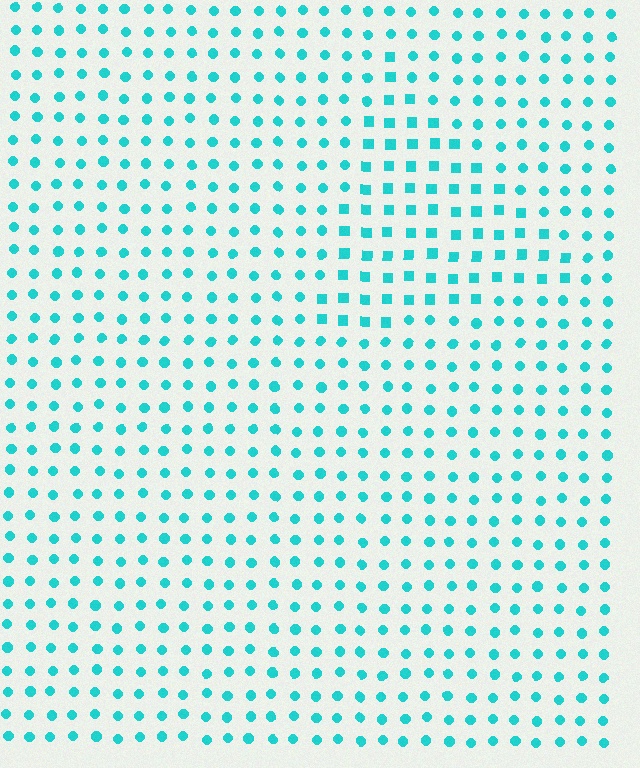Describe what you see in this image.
The image is filled with small cyan elements arranged in a uniform grid. A triangle-shaped region contains squares, while the surrounding area contains circles. The boundary is defined purely by the change in element shape.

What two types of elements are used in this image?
The image uses squares inside the triangle region and circles outside it.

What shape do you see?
I see a triangle.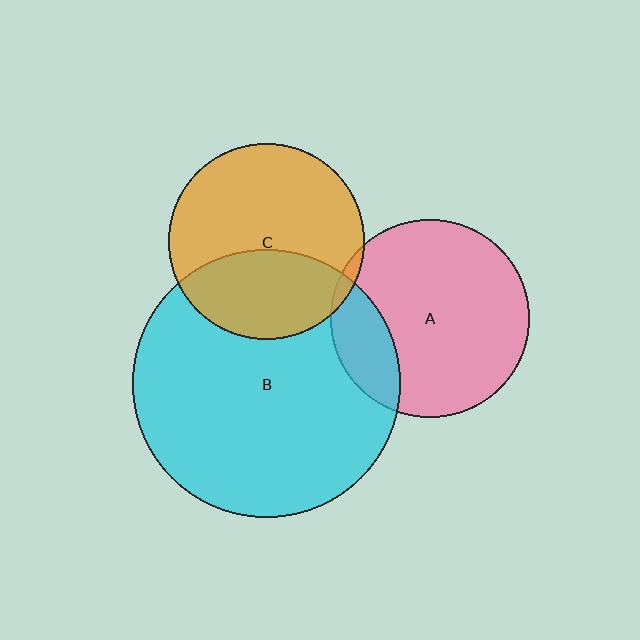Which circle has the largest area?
Circle B (cyan).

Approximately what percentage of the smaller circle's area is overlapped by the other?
Approximately 5%.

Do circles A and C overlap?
Yes.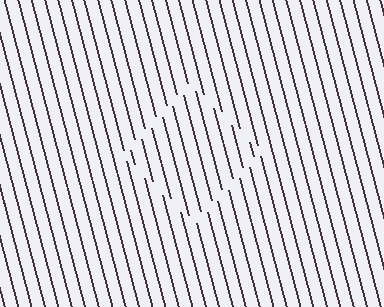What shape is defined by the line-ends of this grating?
An illusory square. The interior of the shape contains the same grating, shifted by half a period — the contour is defined by the phase discontinuity where line-ends from the inner and outer gratings abut.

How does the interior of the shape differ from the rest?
The interior of the shape contains the same grating, shifted by half a period — the contour is defined by the phase discontinuity where line-ends from the inner and outer gratings abut.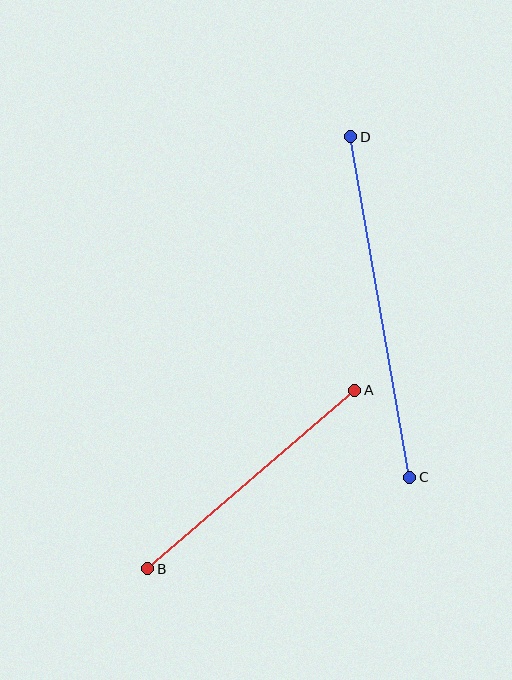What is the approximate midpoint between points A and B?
The midpoint is at approximately (251, 480) pixels.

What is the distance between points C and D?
The distance is approximately 346 pixels.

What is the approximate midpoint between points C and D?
The midpoint is at approximately (380, 307) pixels.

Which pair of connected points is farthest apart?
Points C and D are farthest apart.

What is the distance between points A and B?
The distance is approximately 273 pixels.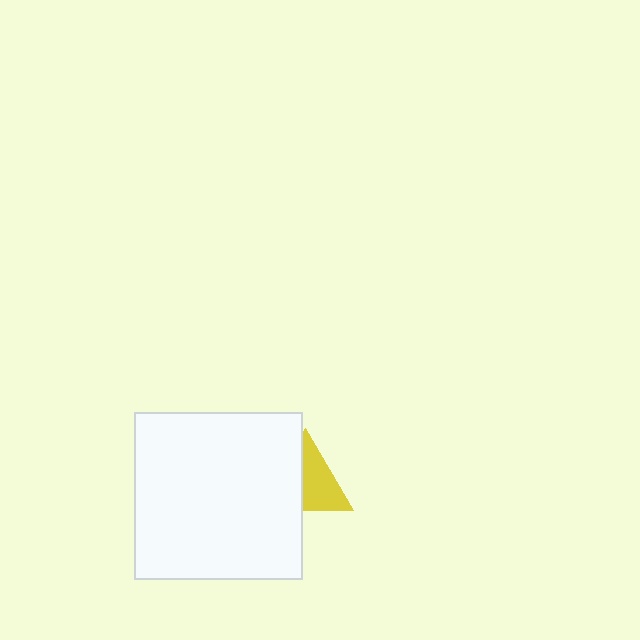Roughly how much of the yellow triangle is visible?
About half of it is visible (roughly 55%).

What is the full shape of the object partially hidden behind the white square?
The partially hidden object is a yellow triangle.